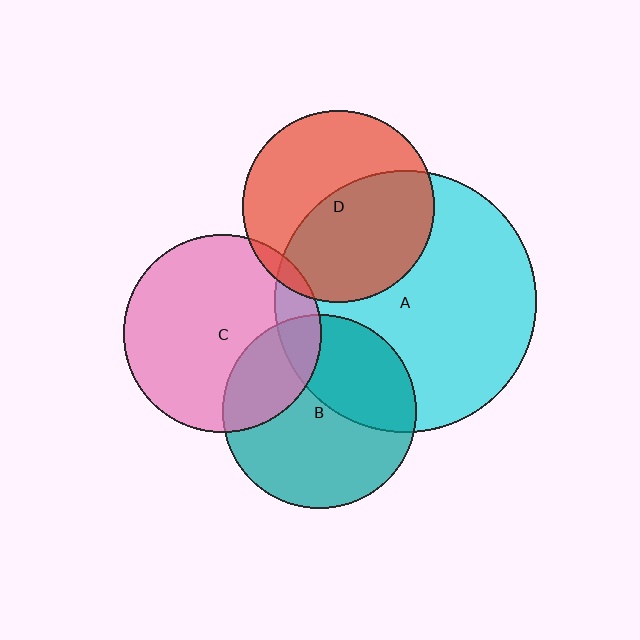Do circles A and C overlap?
Yes.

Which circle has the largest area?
Circle A (cyan).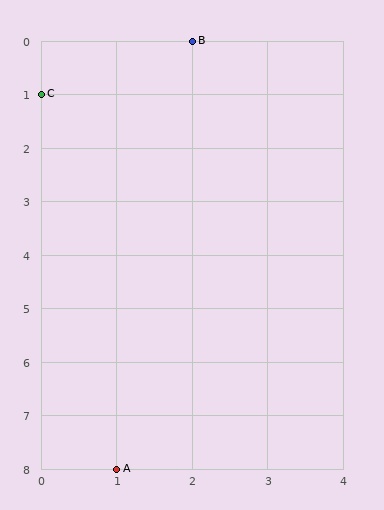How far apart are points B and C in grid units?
Points B and C are 2 columns and 1 row apart (about 2.2 grid units diagonally).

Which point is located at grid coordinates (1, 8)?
Point A is at (1, 8).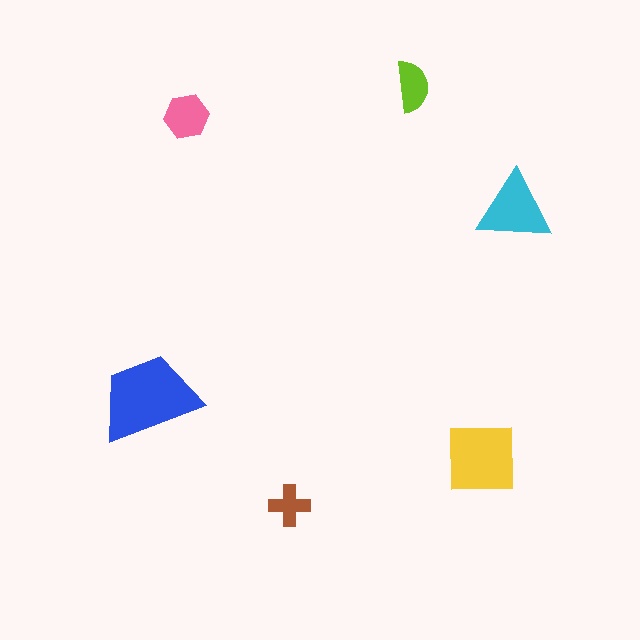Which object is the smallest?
The brown cross.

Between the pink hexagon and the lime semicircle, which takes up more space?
The pink hexagon.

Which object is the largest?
The blue trapezoid.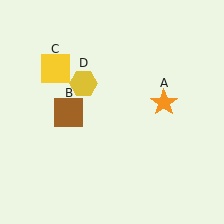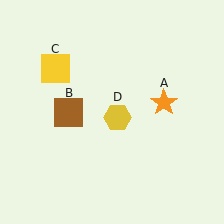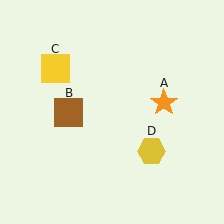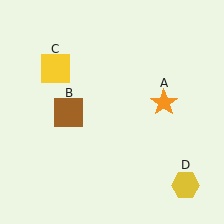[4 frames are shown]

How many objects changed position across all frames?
1 object changed position: yellow hexagon (object D).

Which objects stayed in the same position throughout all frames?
Orange star (object A) and brown square (object B) and yellow square (object C) remained stationary.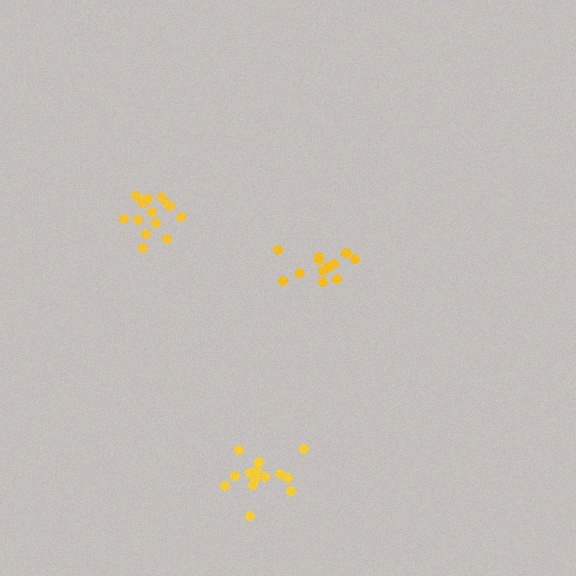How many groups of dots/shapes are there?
There are 3 groups.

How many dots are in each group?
Group 1: 12 dots, Group 2: 15 dots, Group 3: 16 dots (43 total).